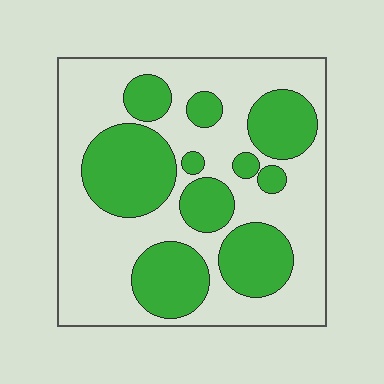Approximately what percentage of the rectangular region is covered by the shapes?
Approximately 40%.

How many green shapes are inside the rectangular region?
10.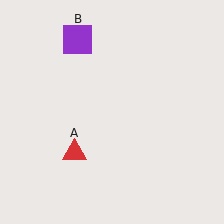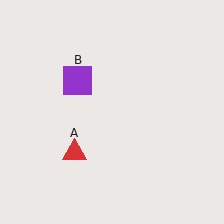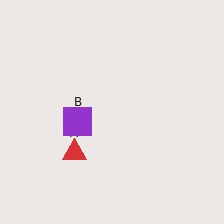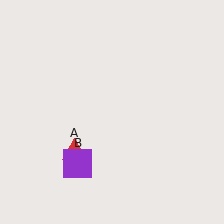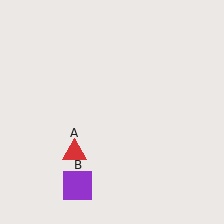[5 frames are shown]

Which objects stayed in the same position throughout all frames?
Red triangle (object A) remained stationary.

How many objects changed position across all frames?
1 object changed position: purple square (object B).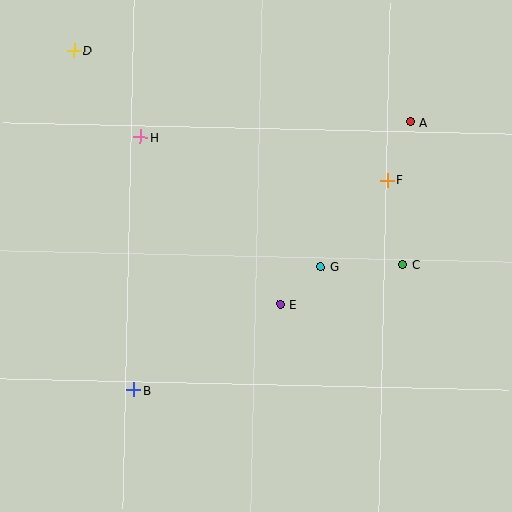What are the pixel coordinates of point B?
Point B is at (134, 390).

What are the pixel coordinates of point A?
Point A is at (410, 122).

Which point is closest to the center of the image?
Point E at (280, 304) is closest to the center.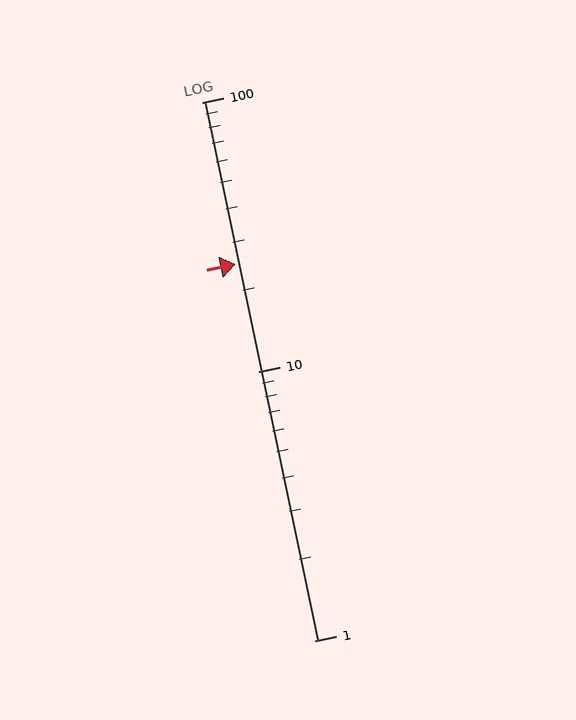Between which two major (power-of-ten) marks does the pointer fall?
The pointer is between 10 and 100.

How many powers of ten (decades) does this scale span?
The scale spans 2 decades, from 1 to 100.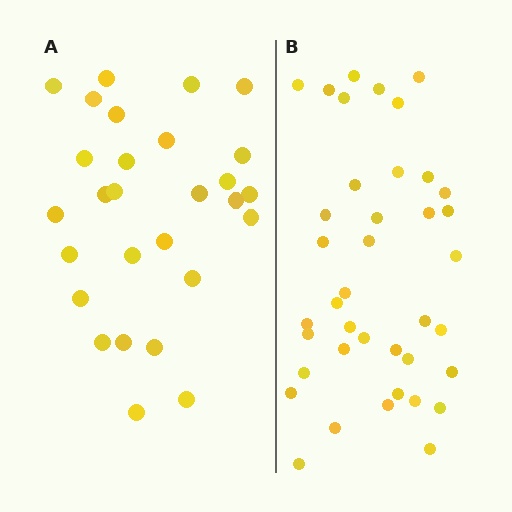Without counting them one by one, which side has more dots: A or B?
Region B (the right region) has more dots.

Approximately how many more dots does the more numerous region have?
Region B has roughly 12 or so more dots than region A.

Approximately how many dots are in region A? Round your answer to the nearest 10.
About 30 dots. (The exact count is 28, which rounds to 30.)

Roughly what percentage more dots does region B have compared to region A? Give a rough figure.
About 40% more.